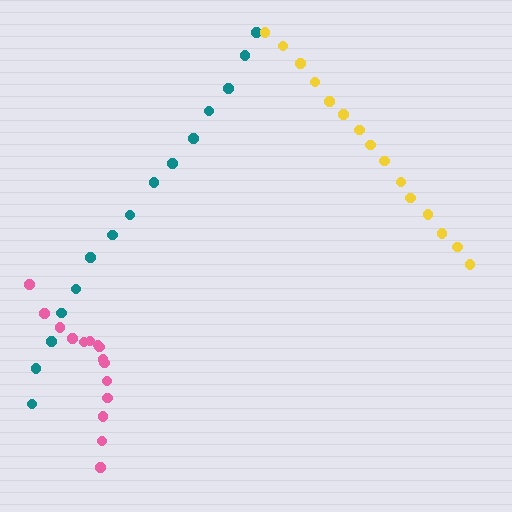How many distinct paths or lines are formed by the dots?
There are 3 distinct paths.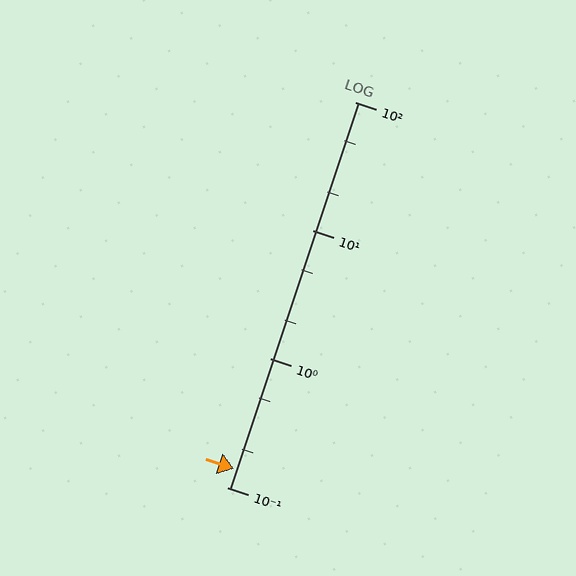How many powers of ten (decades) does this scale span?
The scale spans 3 decades, from 0.1 to 100.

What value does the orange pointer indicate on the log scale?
The pointer indicates approximately 0.14.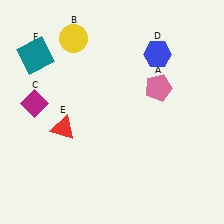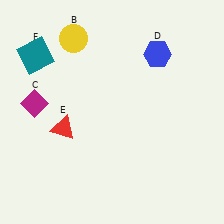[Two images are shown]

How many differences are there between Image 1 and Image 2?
There is 1 difference between the two images.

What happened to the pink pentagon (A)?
The pink pentagon (A) was removed in Image 2. It was in the top-right area of Image 1.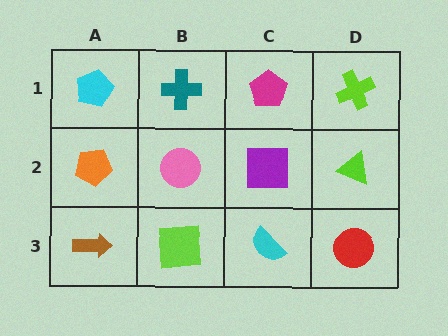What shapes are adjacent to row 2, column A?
A cyan pentagon (row 1, column A), a brown arrow (row 3, column A), a pink circle (row 2, column B).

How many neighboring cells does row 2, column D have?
3.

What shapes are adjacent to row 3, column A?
An orange pentagon (row 2, column A), a lime square (row 3, column B).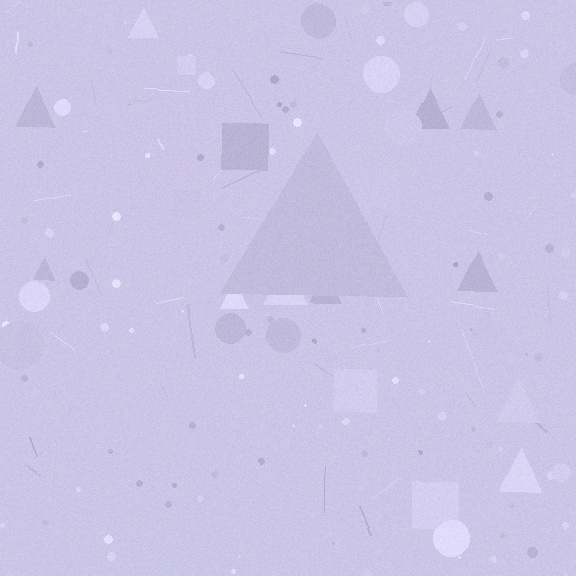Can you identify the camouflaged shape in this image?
The camouflaged shape is a triangle.